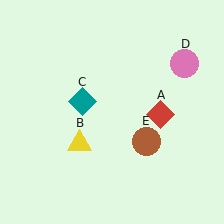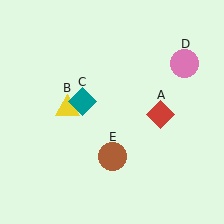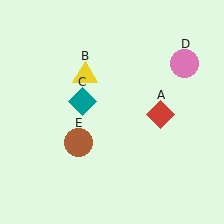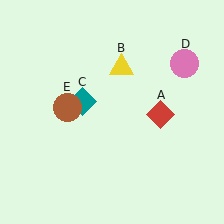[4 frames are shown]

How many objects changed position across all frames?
2 objects changed position: yellow triangle (object B), brown circle (object E).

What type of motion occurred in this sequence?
The yellow triangle (object B), brown circle (object E) rotated clockwise around the center of the scene.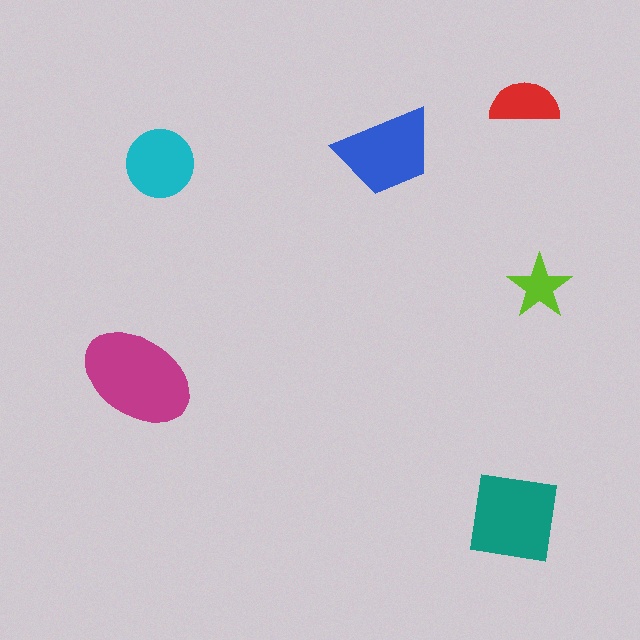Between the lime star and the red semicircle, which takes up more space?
The red semicircle.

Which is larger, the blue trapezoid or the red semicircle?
The blue trapezoid.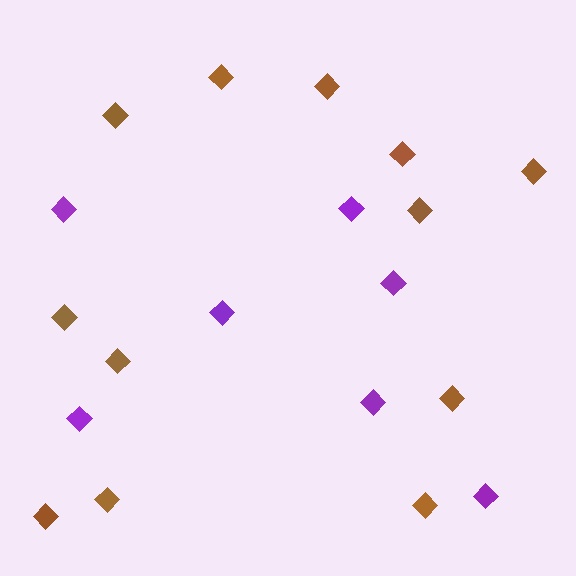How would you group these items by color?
There are 2 groups: one group of purple diamonds (7) and one group of brown diamonds (12).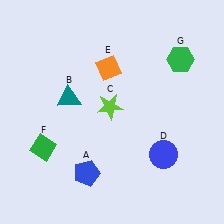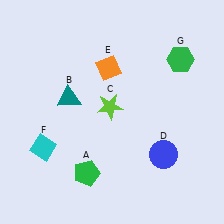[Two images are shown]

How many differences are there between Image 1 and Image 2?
There are 2 differences between the two images.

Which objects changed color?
A changed from blue to green. F changed from green to cyan.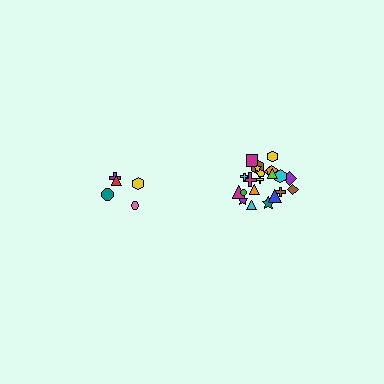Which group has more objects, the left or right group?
The right group.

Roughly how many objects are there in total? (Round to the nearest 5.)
Roughly 25 objects in total.